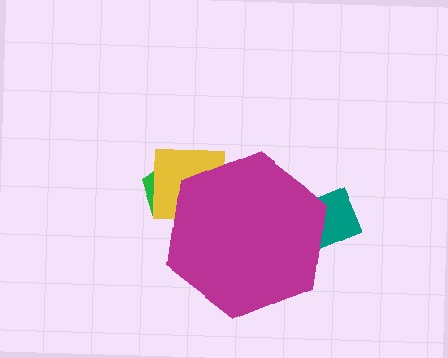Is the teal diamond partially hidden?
Yes, the teal diamond is partially hidden behind the magenta hexagon.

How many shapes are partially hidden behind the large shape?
3 shapes are partially hidden.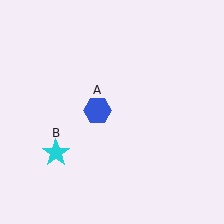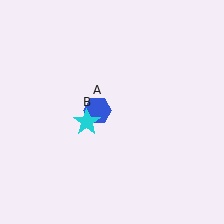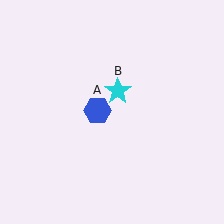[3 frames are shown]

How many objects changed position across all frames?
1 object changed position: cyan star (object B).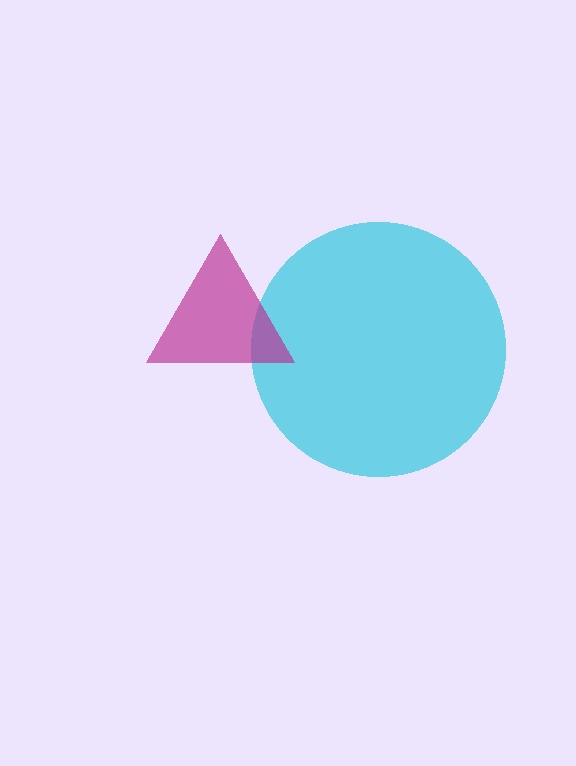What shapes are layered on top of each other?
The layered shapes are: a cyan circle, a magenta triangle.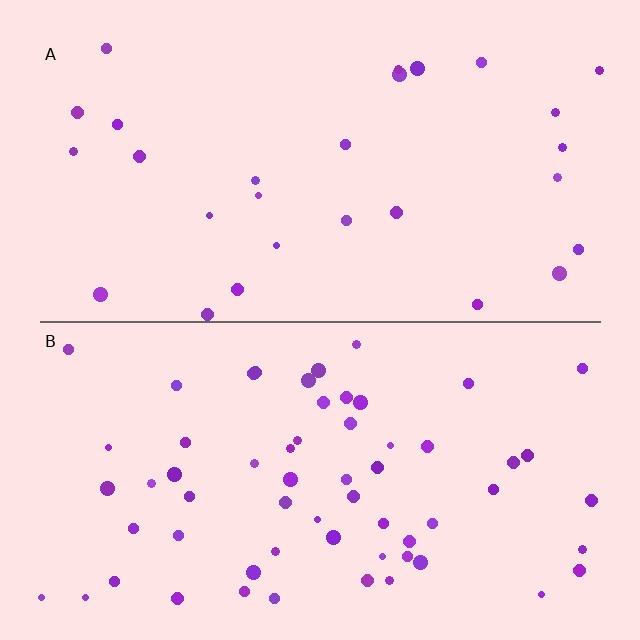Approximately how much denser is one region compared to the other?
Approximately 2.2× — region B over region A.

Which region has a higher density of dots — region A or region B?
B (the bottom).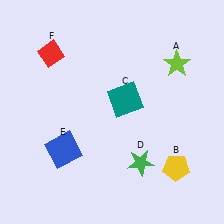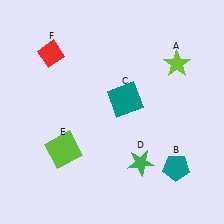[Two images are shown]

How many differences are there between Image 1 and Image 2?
There are 2 differences between the two images.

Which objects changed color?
B changed from yellow to teal. E changed from blue to lime.